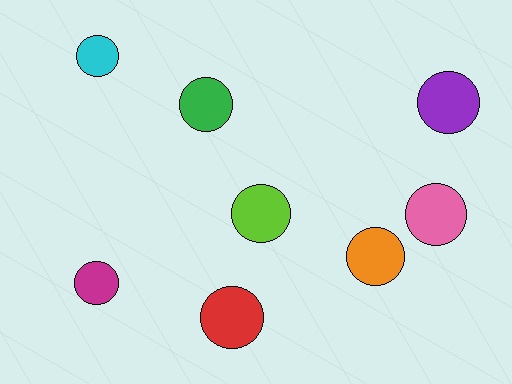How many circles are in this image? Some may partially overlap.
There are 8 circles.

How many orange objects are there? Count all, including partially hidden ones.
There is 1 orange object.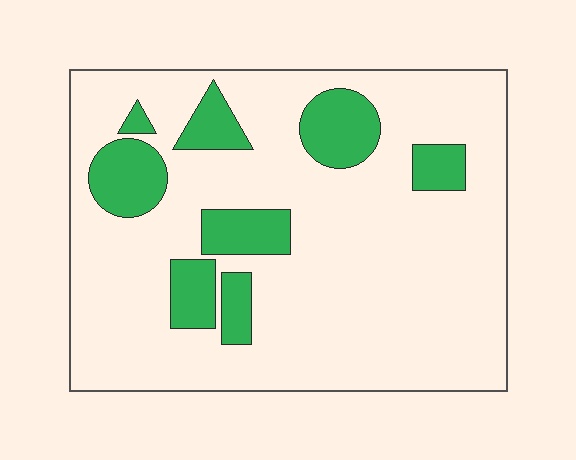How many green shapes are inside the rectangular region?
8.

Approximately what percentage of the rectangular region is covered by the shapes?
Approximately 20%.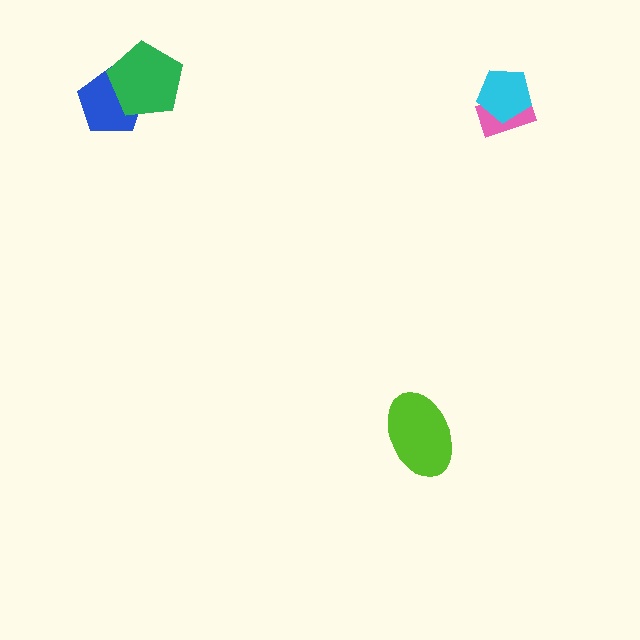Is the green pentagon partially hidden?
No, no other shape covers it.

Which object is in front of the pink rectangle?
The cyan pentagon is in front of the pink rectangle.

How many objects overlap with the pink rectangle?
1 object overlaps with the pink rectangle.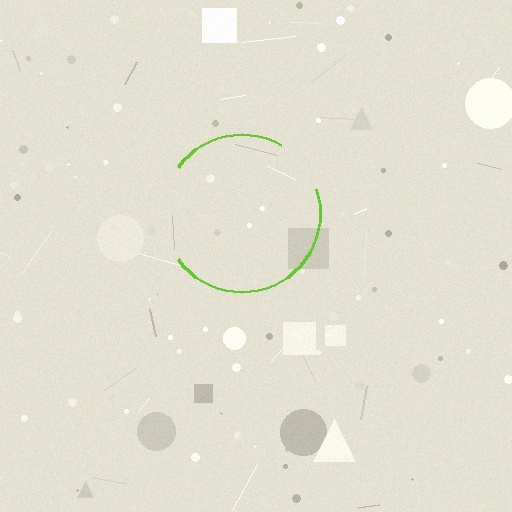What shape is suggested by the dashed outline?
The dashed outline suggests a circle.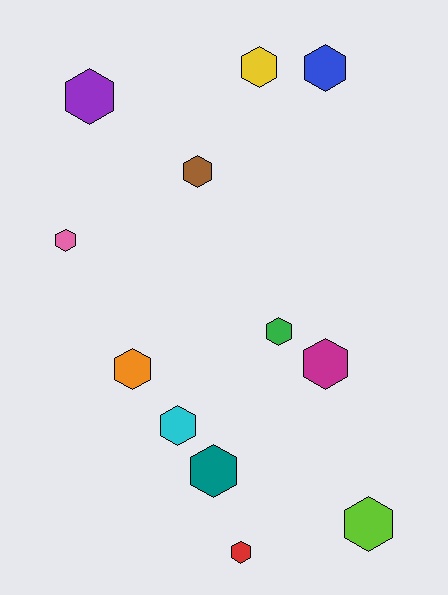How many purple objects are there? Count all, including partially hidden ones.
There is 1 purple object.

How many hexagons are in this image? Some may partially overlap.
There are 12 hexagons.